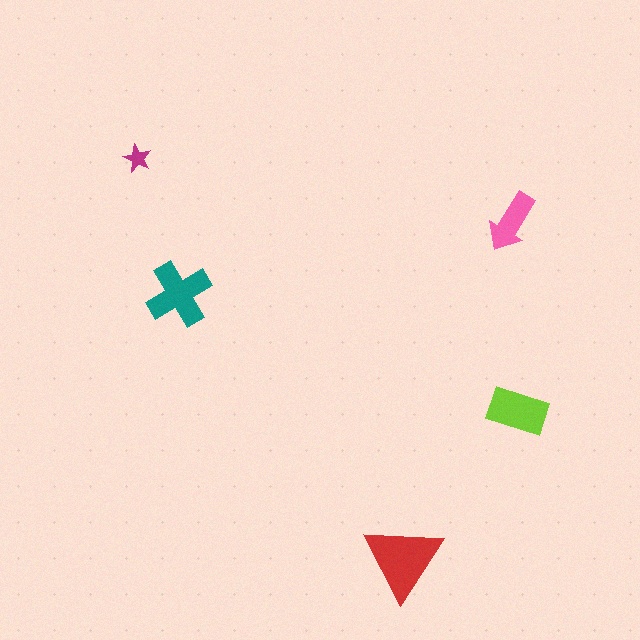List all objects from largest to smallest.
The red triangle, the teal cross, the lime rectangle, the pink arrow, the magenta star.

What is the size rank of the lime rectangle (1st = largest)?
3rd.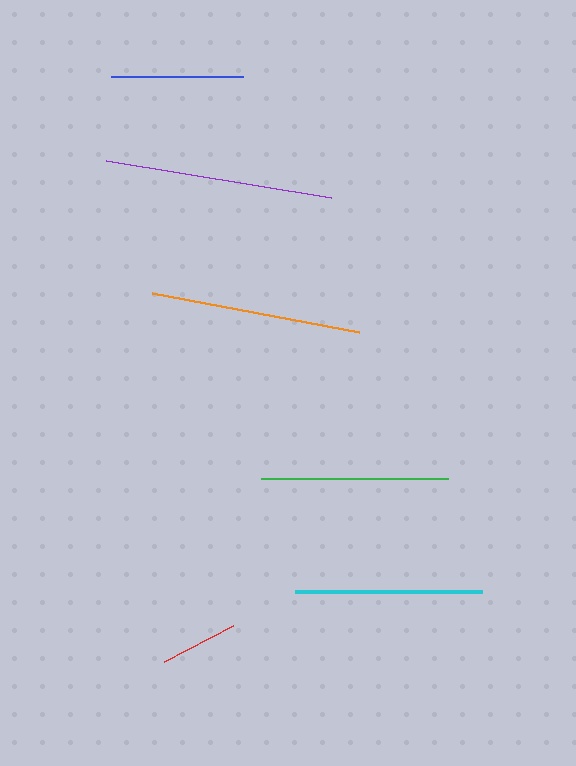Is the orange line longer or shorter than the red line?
The orange line is longer than the red line.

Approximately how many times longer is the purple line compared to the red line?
The purple line is approximately 2.9 times the length of the red line.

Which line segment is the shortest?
The red line is the shortest at approximately 78 pixels.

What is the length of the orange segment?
The orange segment is approximately 211 pixels long.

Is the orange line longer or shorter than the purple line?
The purple line is longer than the orange line.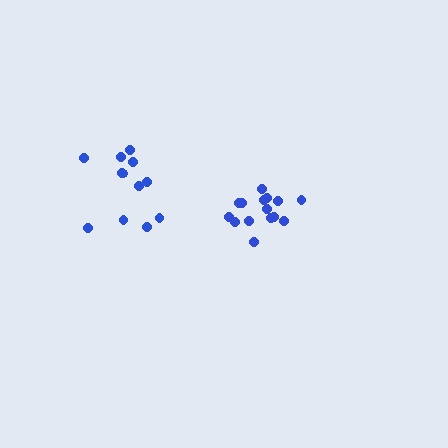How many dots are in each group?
Group 1: 12 dots, Group 2: 15 dots (27 total).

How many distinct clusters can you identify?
There are 2 distinct clusters.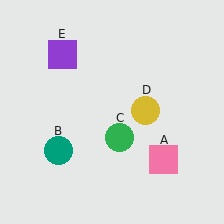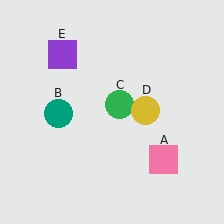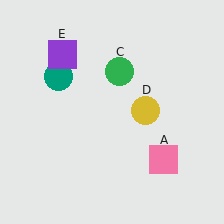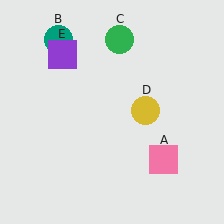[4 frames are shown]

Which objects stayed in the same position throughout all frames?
Pink square (object A) and yellow circle (object D) and purple square (object E) remained stationary.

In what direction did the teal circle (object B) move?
The teal circle (object B) moved up.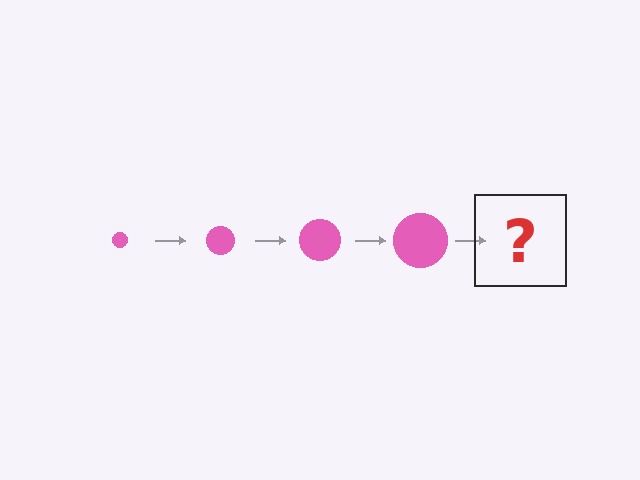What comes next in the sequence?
The next element should be a pink circle, larger than the previous one.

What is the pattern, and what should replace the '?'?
The pattern is that the circle gets progressively larger each step. The '?' should be a pink circle, larger than the previous one.